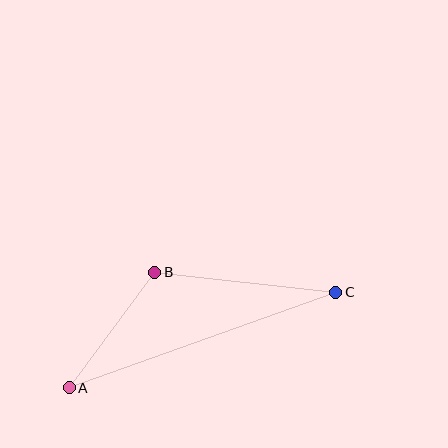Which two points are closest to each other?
Points A and B are closest to each other.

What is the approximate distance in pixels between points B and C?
The distance between B and C is approximately 182 pixels.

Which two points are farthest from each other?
Points A and C are farthest from each other.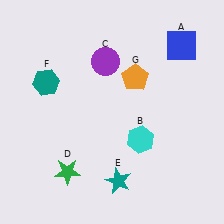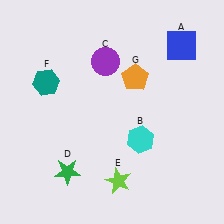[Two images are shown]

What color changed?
The star (E) changed from teal in Image 1 to lime in Image 2.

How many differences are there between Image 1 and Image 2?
There is 1 difference between the two images.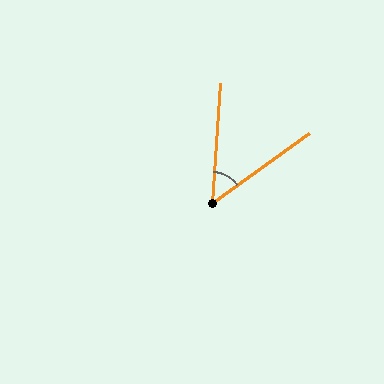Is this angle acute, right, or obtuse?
It is acute.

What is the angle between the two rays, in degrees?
Approximately 50 degrees.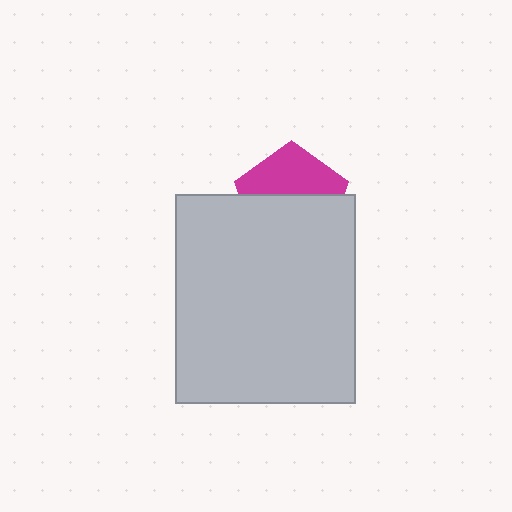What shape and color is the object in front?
The object in front is a light gray rectangle.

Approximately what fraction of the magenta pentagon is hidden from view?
Roughly 57% of the magenta pentagon is hidden behind the light gray rectangle.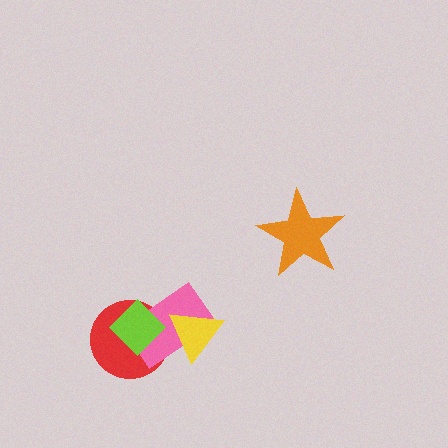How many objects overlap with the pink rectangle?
3 objects overlap with the pink rectangle.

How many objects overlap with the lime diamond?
2 objects overlap with the lime diamond.